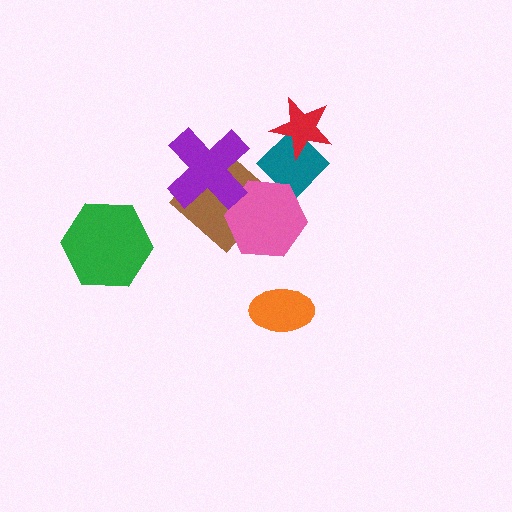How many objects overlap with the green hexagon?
0 objects overlap with the green hexagon.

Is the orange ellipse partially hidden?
No, no other shape covers it.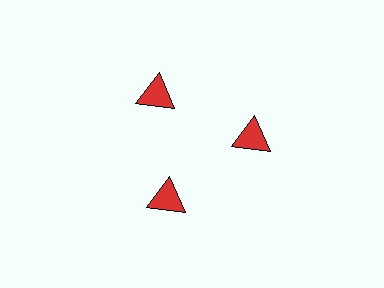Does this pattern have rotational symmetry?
Yes, this pattern has 3-fold rotational symmetry. It looks the same after rotating 120 degrees around the center.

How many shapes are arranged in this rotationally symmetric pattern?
There are 3 shapes, arranged in 3 groups of 1.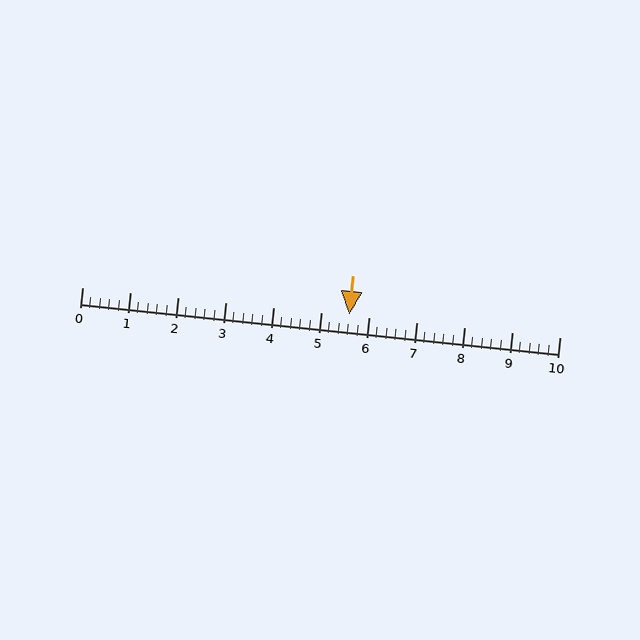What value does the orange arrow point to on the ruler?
The orange arrow points to approximately 5.6.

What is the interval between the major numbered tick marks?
The major tick marks are spaced 1 units apart.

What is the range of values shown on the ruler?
The ruler shows values from 0 to 10.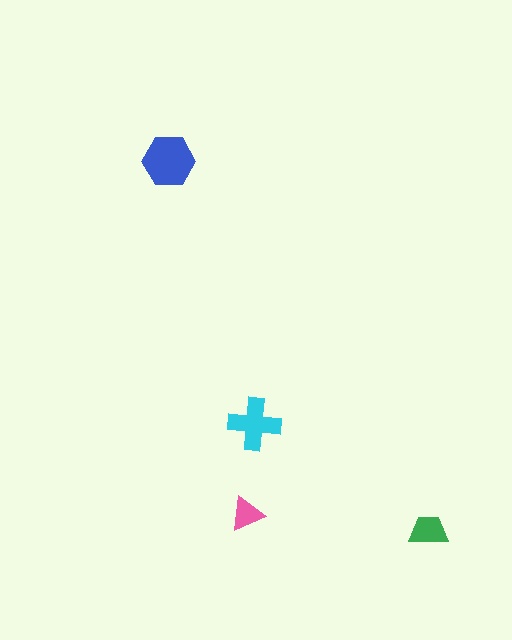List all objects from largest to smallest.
The blue hexagon, the cyan cross, the green trapezoid, the pink triangle.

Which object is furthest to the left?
The blue hexagon is leftmost.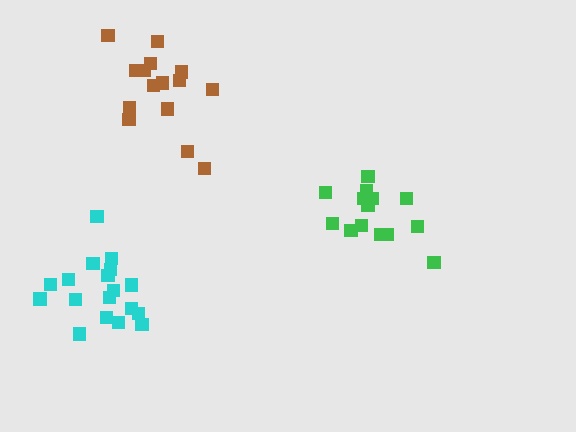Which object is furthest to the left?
The cyan cluster is leftmost.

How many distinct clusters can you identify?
There are 3 distinct clusters.